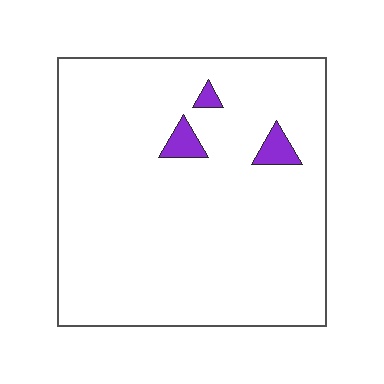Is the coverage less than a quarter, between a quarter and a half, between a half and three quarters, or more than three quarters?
Less than a quarter.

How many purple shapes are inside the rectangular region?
3.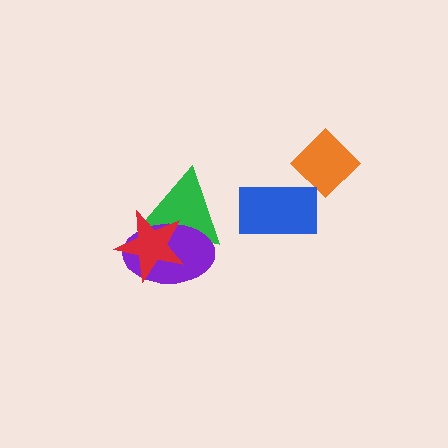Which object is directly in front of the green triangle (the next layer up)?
The purple ellipse is directly in front of the green triangle.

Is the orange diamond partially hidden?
No, no other shape covers it.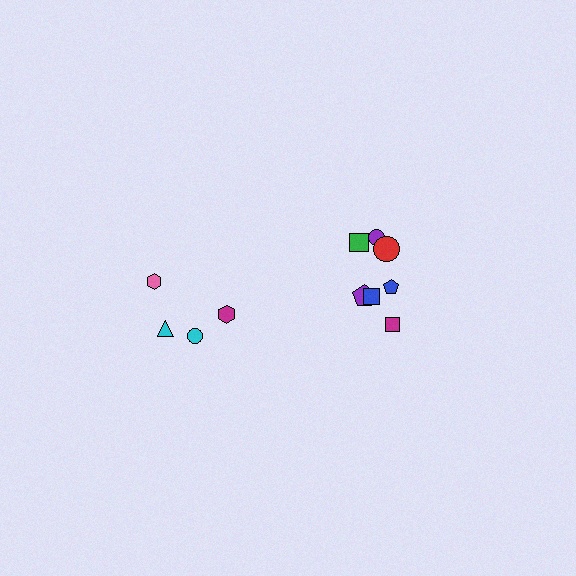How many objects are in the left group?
There are 4 objects.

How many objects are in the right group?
There are 7 objects.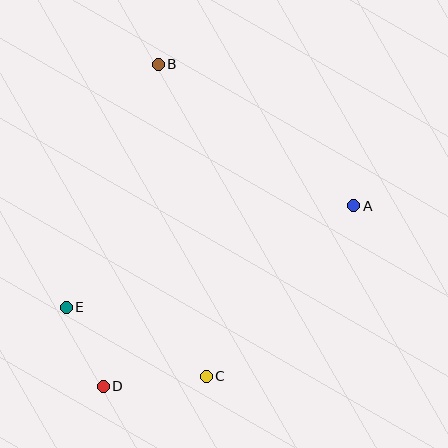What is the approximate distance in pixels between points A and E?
The distance between A and E is approximately 305 pixels.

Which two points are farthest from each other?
Points B and D are farthest from each other.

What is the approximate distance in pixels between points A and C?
The distance between A and C is approximately 226 pixels.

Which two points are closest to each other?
Points D and E are closest to each other.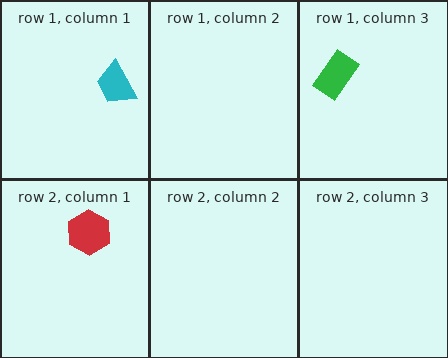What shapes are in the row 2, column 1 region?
The red hexagon.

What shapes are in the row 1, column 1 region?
The cyan trapezoid.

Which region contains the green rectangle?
The row 1, column 3 region.